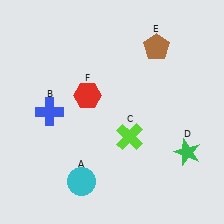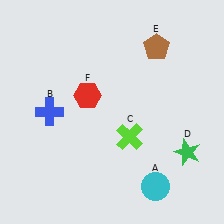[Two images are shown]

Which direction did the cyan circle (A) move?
The cyan circle (A) moved right.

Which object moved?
The cyan circle (A) moved right.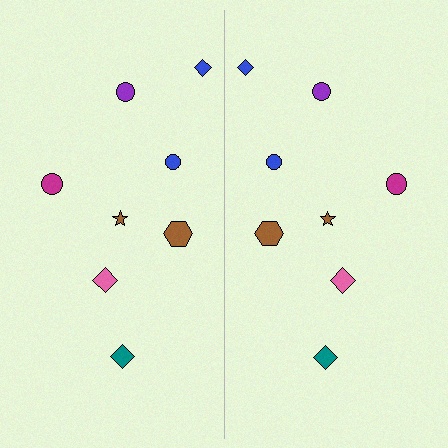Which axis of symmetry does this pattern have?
The pattern has a vertical axis of symmetry running through the center of the image.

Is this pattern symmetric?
Yes, this pattern has bilateral (reflection) symmetry.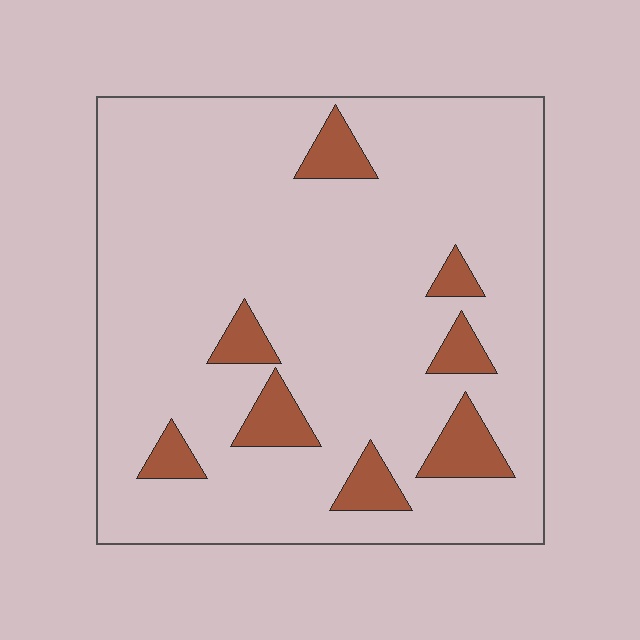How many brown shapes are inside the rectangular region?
8.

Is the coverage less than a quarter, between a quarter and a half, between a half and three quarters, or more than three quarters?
Less than a quarter.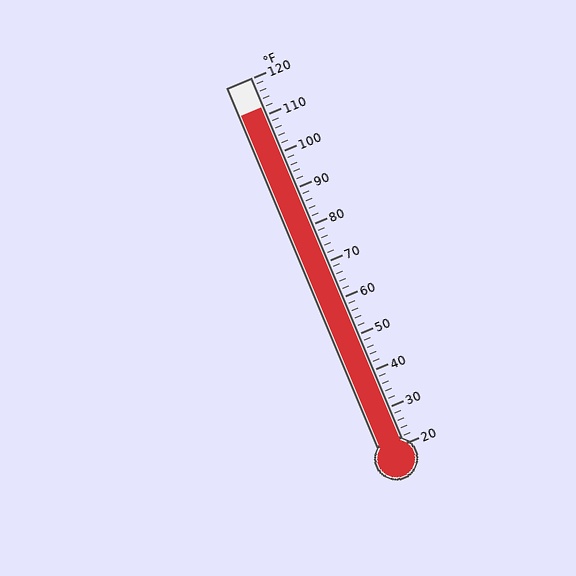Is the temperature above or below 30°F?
The temperature is above 30°F.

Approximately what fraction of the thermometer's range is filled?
The thermometer is filled to approximately 90% of its range.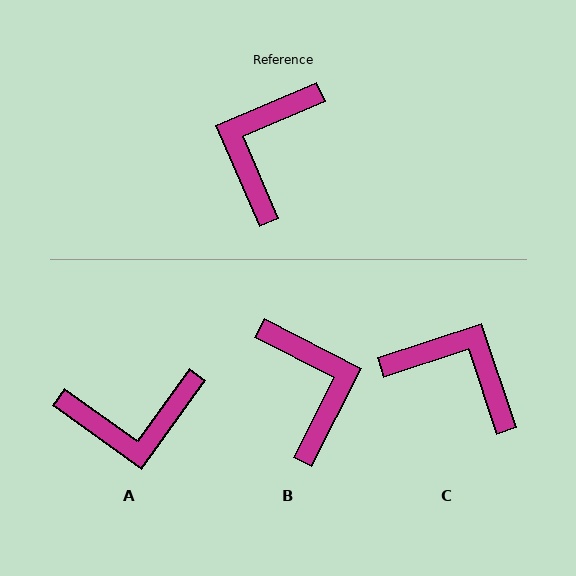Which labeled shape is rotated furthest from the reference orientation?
B, about 140 degrees away.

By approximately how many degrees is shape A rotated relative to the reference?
Approximately 121 degrees counter-clockwise.